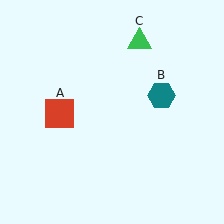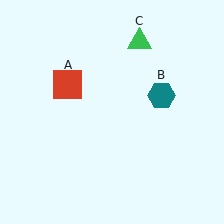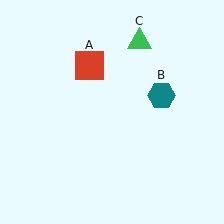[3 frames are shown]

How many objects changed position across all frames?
1 object changed position: red square (object A).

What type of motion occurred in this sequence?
The red square (object A) rotated clockwise around the center of the scene.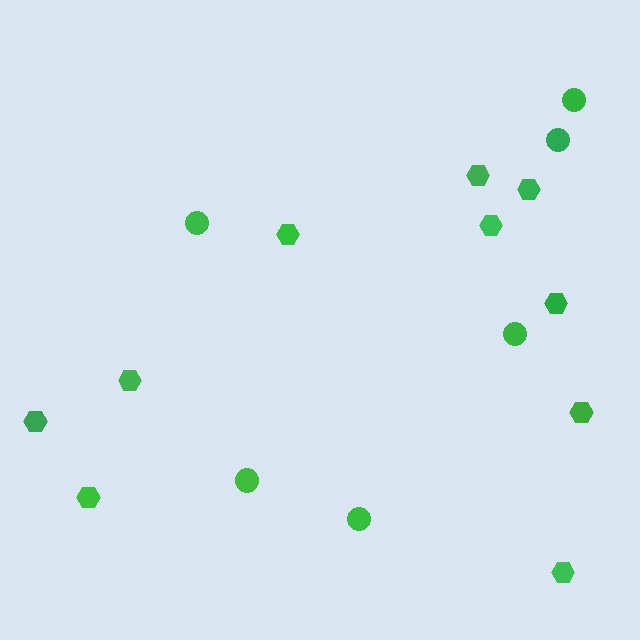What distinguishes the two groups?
There are 2 groups: one group of circles (6) and one group of hexagons (10).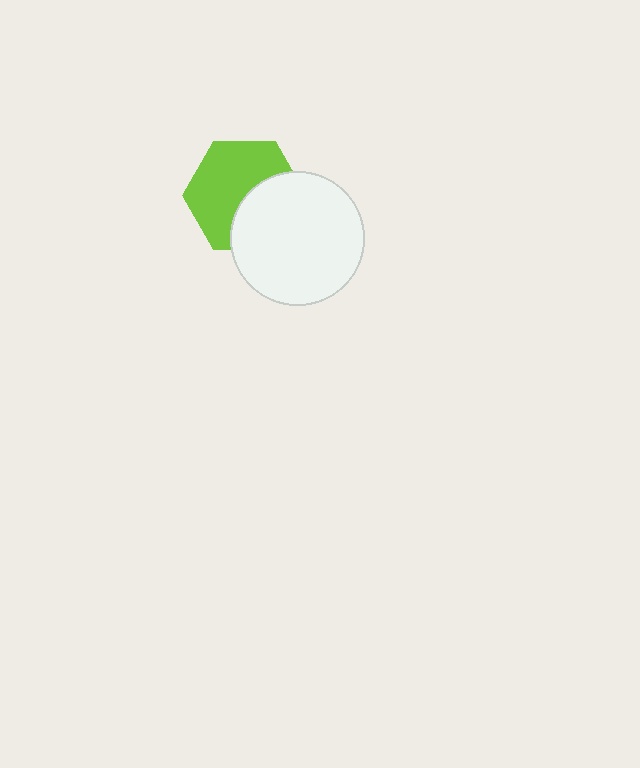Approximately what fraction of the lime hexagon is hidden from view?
Roughly 40% of the lime hexagon is hidden behind the white circle.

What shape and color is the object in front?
The object in front is a white circle.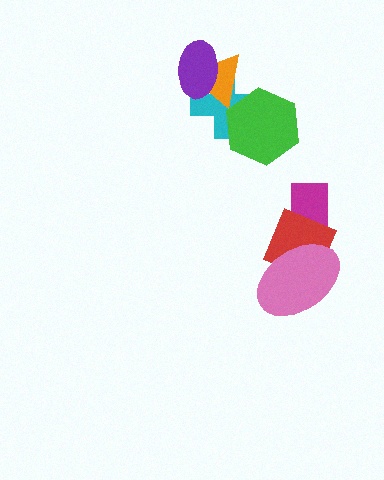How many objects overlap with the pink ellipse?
2 objects overlap with the pink ellipse.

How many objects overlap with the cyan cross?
3 objects overlap with the cyan cross.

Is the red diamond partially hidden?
Yes, it is partially covered by another shape.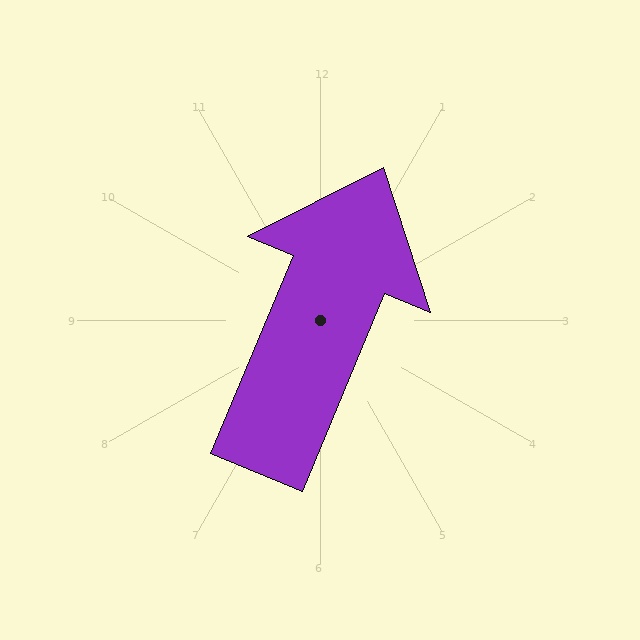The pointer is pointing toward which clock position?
Roughly 1 o'clock.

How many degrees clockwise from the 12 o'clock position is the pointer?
Approximately 23 degrees.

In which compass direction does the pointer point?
Northeast.